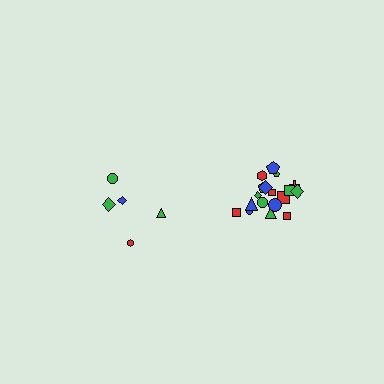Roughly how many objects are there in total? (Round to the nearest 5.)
Roughly 25 objects in total.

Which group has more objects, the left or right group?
The right group.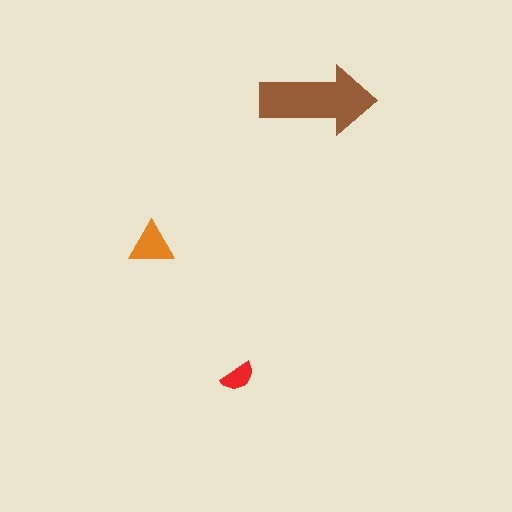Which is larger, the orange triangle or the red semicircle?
The orange triangle.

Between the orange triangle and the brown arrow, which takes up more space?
The brown arrow.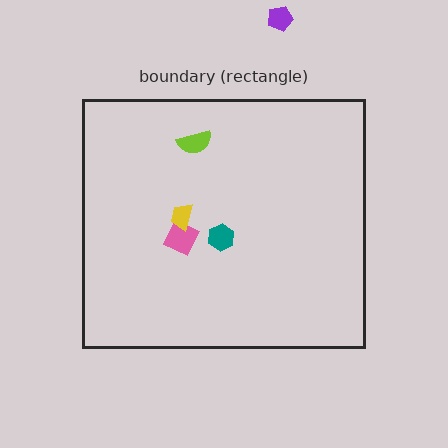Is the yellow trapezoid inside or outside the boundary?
Inside.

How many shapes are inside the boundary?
4 inside, 1 outside.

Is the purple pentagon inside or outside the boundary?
Outside.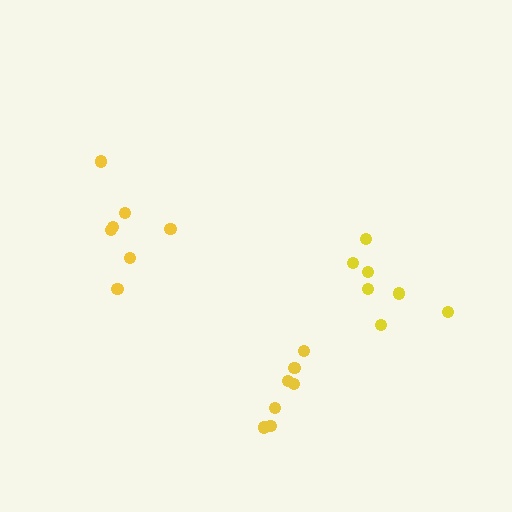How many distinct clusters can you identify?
There are 3 distinct clusters.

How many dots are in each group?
Group 1: 7 dots, Group 2: 7 dots, Group 3: 7 dots (21 total).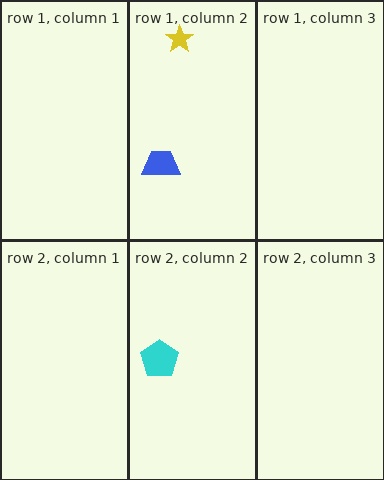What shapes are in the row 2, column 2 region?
The cyan pentagon.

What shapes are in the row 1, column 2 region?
The blue trapezoid, the yellow star.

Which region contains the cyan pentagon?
The row 2, column 2 region.